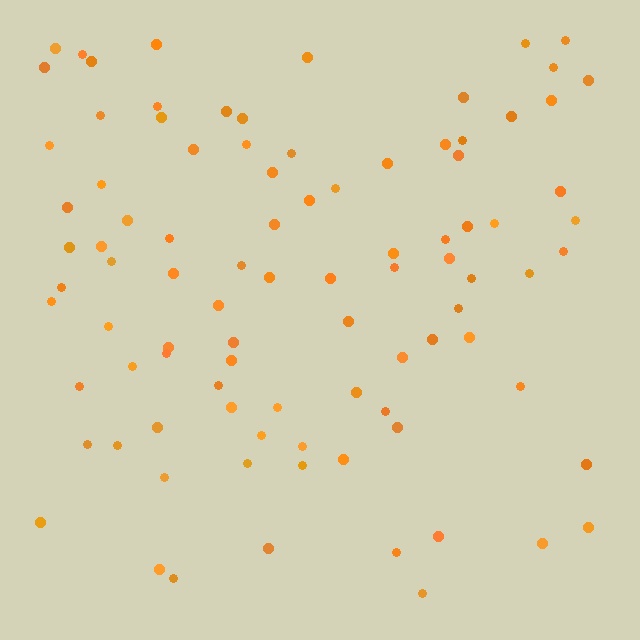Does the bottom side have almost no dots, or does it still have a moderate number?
Still a moderate number, just noticeably fewer than the top.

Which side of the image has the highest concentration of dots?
The top.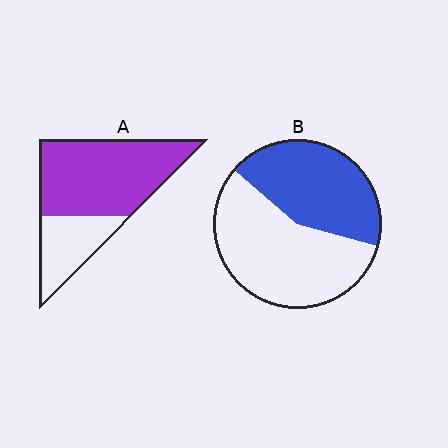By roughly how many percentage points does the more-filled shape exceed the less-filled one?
By roughly 25 percentage points (A over B).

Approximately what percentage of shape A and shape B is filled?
A is approximately 70% and B is approximately 45%.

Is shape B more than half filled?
No.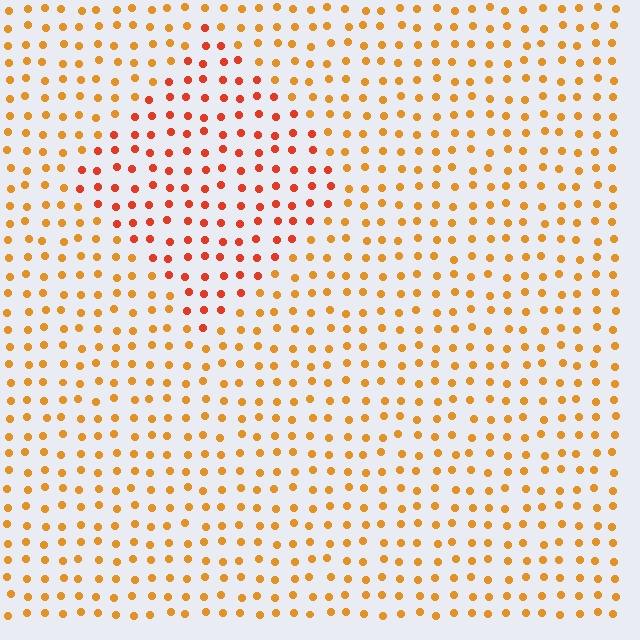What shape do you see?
I see a diamond.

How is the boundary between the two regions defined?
The boundary is defined purely by a slight shift in hue (about 28 degrees). Spacing, size, and orientation are identical on both sides.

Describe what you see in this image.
The image is filled with small orange elements in a uniform arrangement. A diamond-shaped region is visible where the elements are tinted to a slightly different hue, forming a subtle color boundary.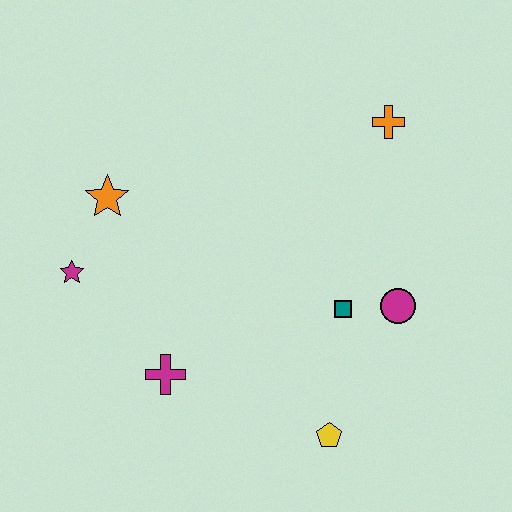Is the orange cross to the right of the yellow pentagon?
Yes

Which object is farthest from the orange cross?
The magenta star is farthest from the orange cross.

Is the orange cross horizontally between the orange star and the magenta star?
No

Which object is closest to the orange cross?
The magenta circle is closest to the orange cross.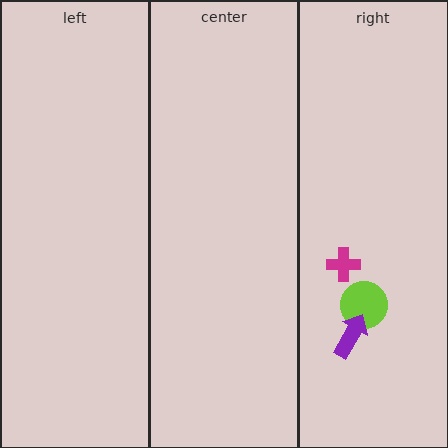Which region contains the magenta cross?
The right region.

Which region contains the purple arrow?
The right region.